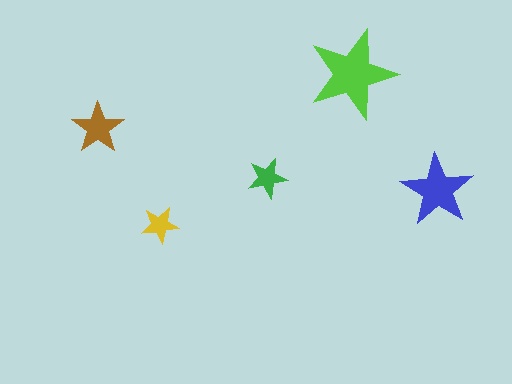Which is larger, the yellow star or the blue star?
The blue one.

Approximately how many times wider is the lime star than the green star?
About 2 times wider.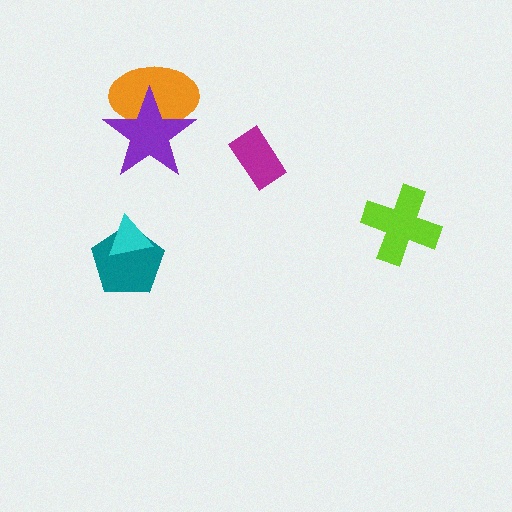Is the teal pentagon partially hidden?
Yes, it is partially covered by another shape.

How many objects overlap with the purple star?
1 object overlaps with the purple star.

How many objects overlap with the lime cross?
0 objects overlap with the lime cross.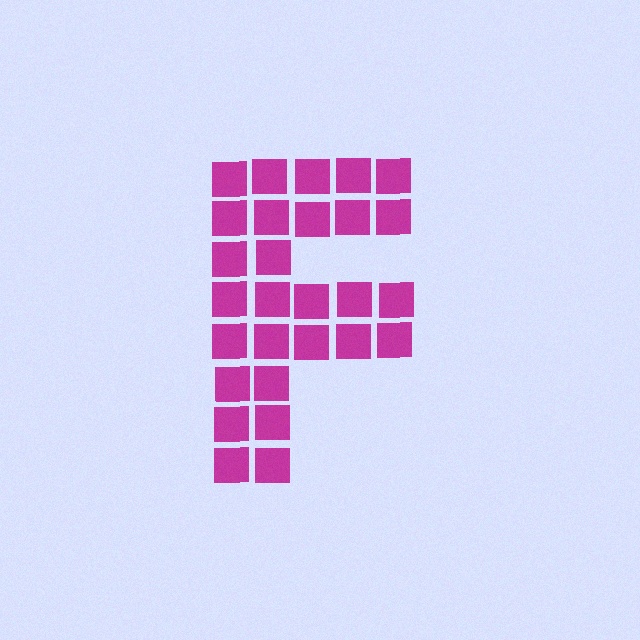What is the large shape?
The large shape is the letter F.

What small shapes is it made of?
It is made of small squares.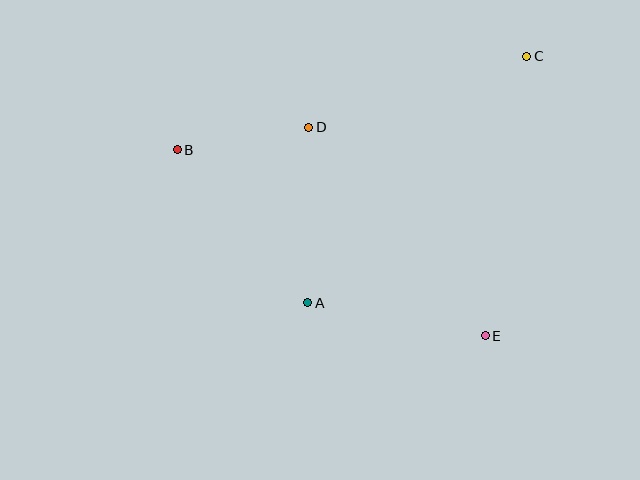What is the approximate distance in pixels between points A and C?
The distance between A and C is approximately 330 pixels.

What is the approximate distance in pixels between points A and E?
The distance between A and E is approximately 180 pixels.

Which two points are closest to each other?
Points B and D are closest to each other.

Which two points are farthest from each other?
Points B and C are farthest from each other.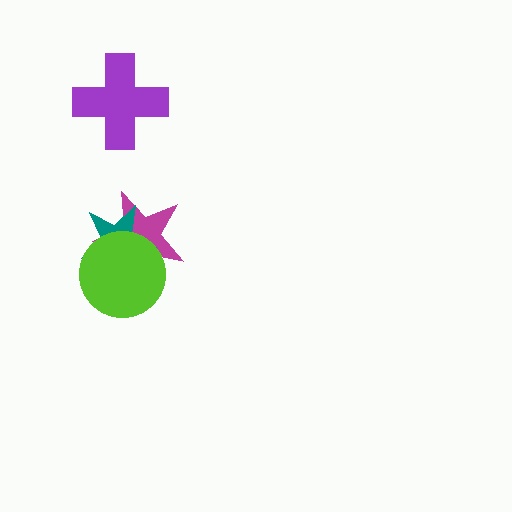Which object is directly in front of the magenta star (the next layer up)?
The teal star is directly in front of the magenta star.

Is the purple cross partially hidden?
No, no other shape covers it.